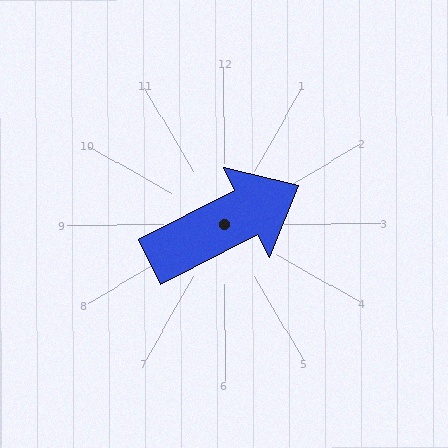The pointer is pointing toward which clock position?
Roughly 2 o'clock.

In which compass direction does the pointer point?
Northeast.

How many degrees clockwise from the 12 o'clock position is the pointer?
Approximately 63 degrees.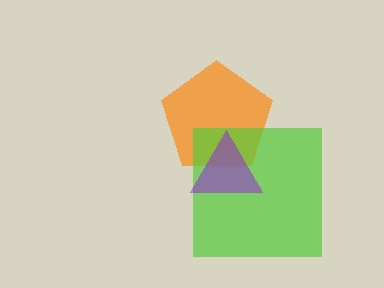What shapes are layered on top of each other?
The layered shapes are: an orange pentagon, a lime square, a purple triangle.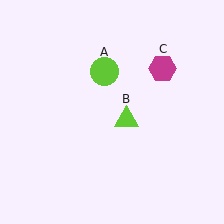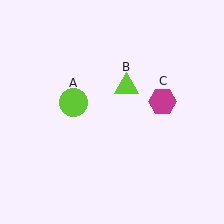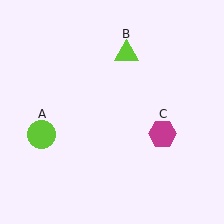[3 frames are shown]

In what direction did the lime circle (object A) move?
The lime circle (object A) moved down and to the left.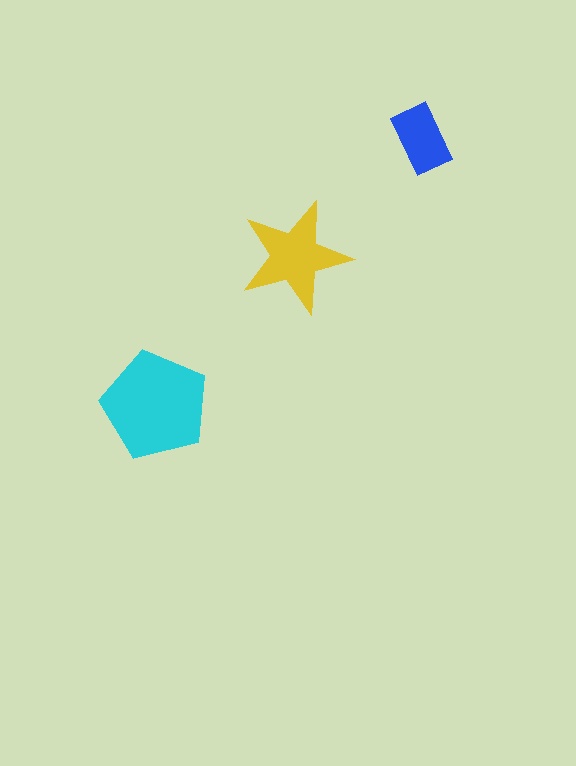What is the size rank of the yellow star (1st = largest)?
2nd.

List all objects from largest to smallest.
The cyan pentagon, the yellow star, the blue rectangle.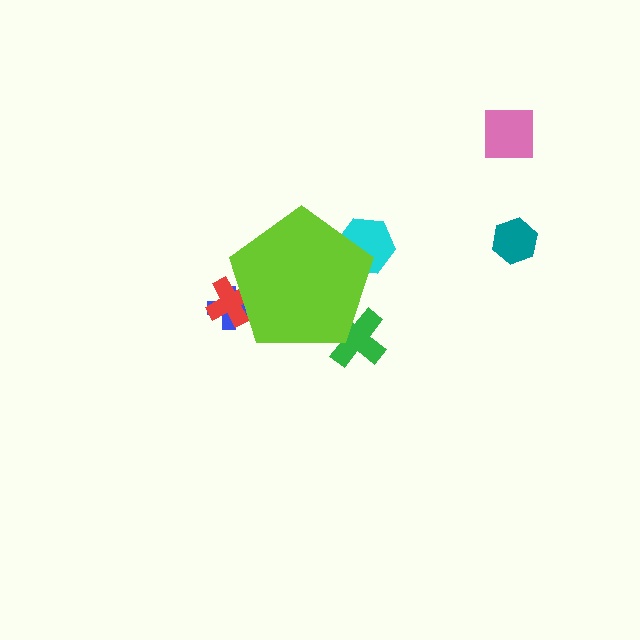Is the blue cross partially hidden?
Yes, the blue cross is partially hidden behind the lime pentagon.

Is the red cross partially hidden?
Yes, the red cross is partially hidden behind the lime pentagon.